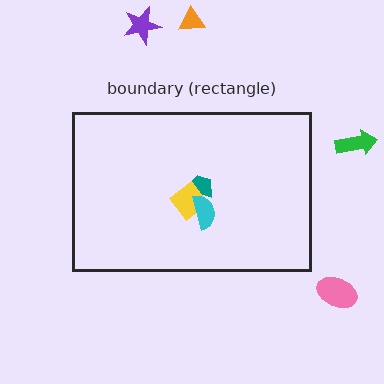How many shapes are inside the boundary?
3 inside, 4 outside.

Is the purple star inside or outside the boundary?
Outside.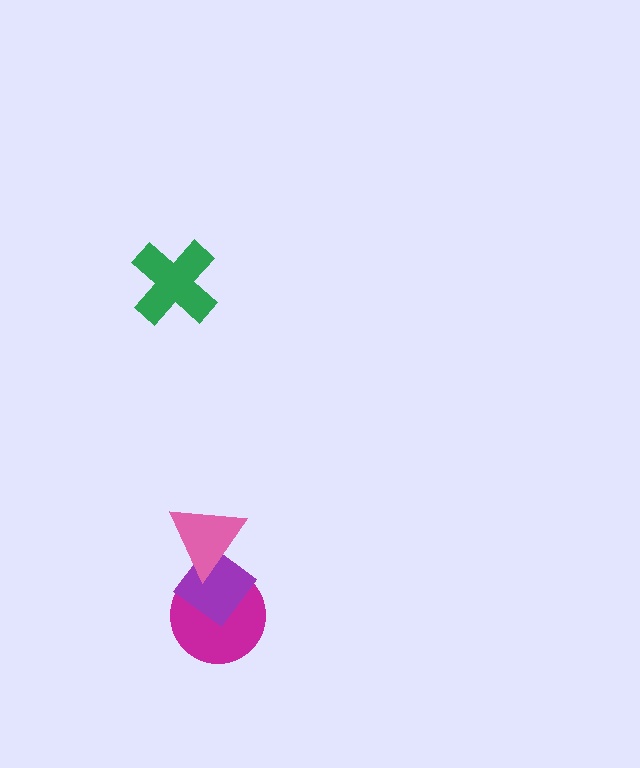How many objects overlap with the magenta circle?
2 objects overlap with the magenta circle.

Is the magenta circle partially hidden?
Yes, it is partially covered by another shape.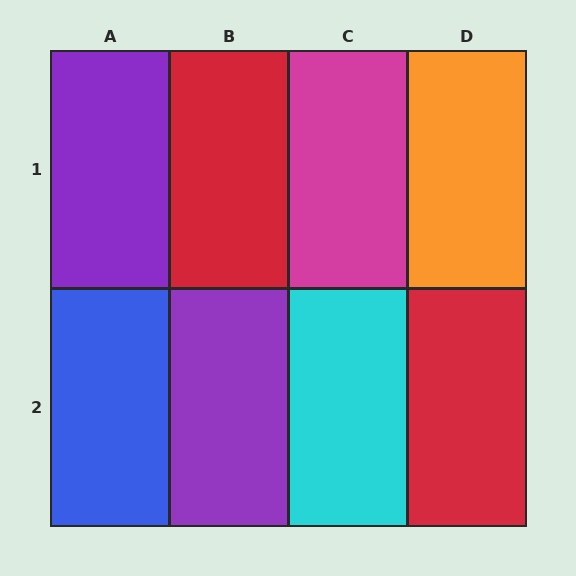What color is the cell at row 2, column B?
Purple.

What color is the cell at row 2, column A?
Blue.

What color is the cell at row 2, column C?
Cyan.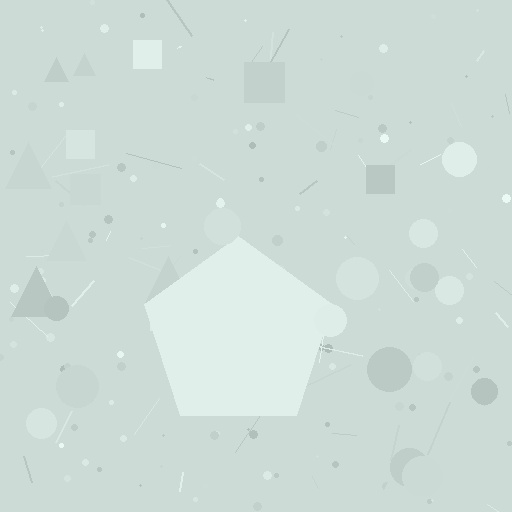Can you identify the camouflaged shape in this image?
The camouflaged shape is a pentagon.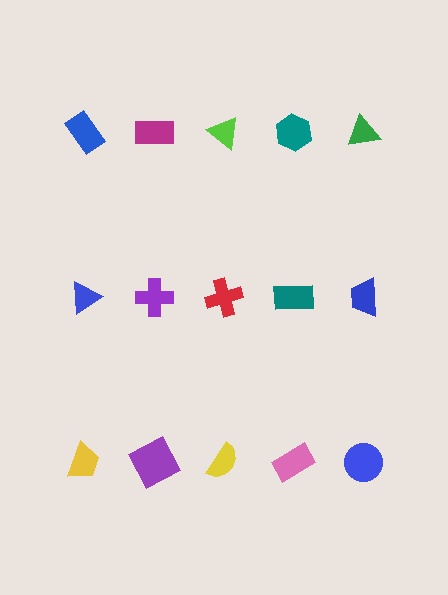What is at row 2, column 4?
A teal rectangle.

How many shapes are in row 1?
5 shapes.